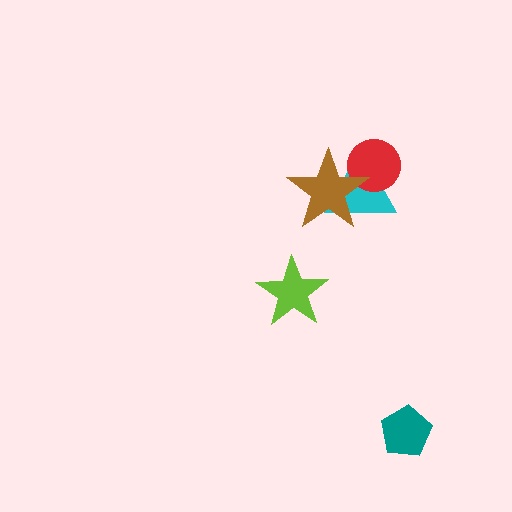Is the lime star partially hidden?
No, no other shape covers it.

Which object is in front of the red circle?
The brown star is in front of the red circle.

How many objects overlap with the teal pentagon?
0 objects overlap with the teal pentagon.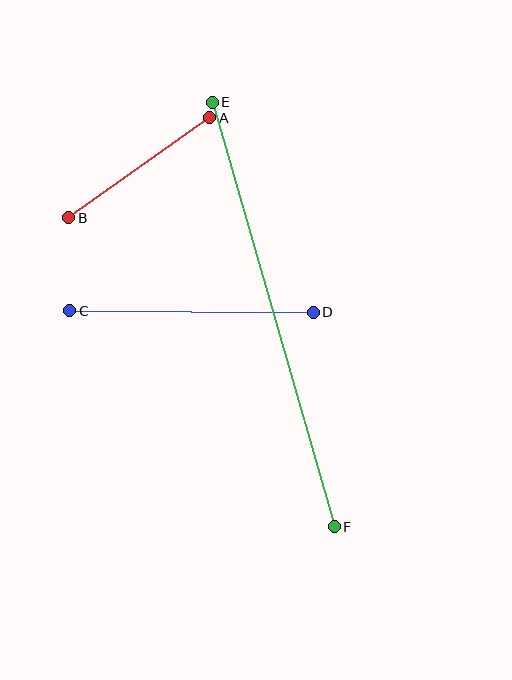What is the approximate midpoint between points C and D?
The midpoint is at approximately (191, 311) pixels.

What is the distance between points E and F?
The distance is approximately 441 pixels.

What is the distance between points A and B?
The distance is approximately 173 pixels.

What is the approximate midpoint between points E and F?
The midpoint is at approximately (273, 315) pixels.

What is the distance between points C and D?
The distance is approximately 244 pixels.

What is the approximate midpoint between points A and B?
The midpoint is at approximately (139, 168) pixels.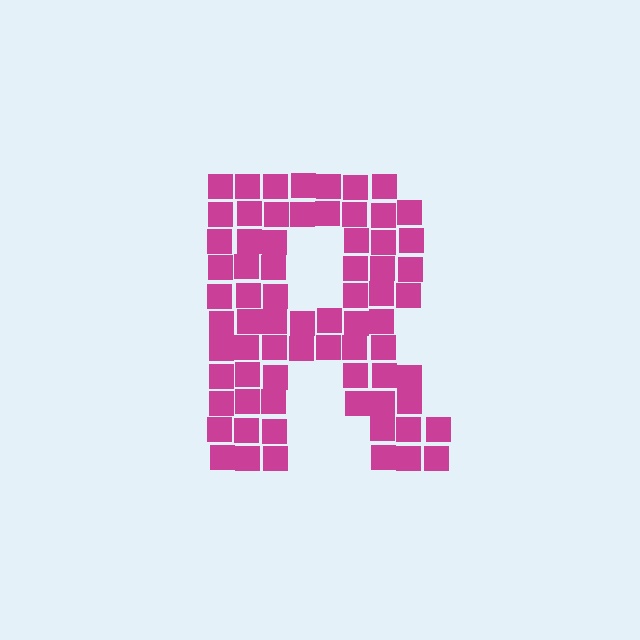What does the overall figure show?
The overall figure shows the letter R.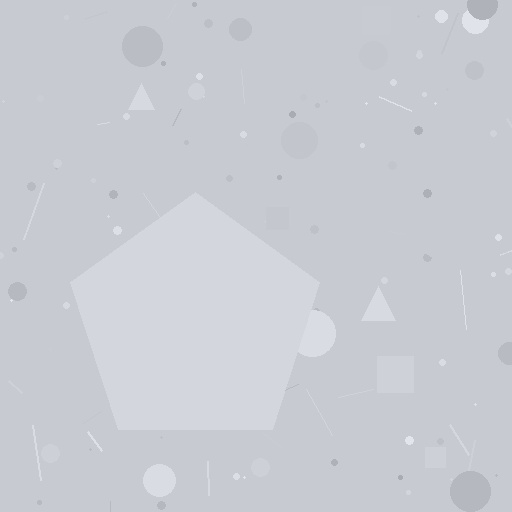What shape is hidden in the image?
A pentagon is hidden in the image.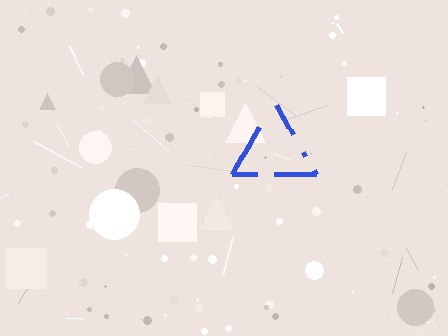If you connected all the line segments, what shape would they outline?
They would outline a triangle.